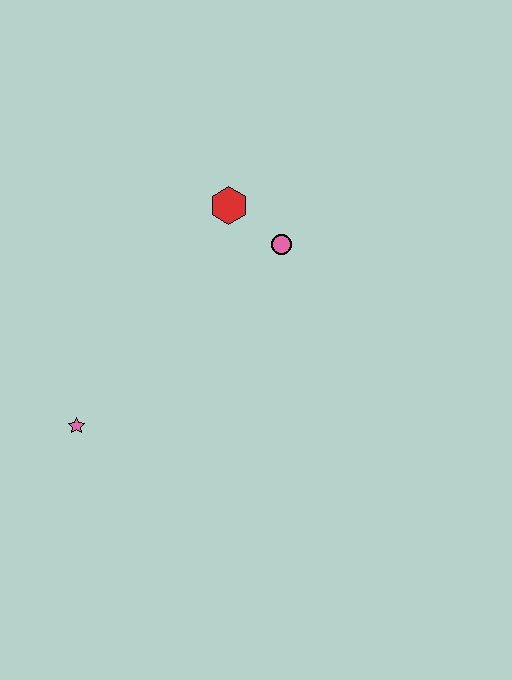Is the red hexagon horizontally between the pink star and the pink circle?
Yes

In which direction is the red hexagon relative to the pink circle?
The red hexagon is to the left of the pink circle.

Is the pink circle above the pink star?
Yes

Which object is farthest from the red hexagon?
The pink star is farthest from the red hexagon.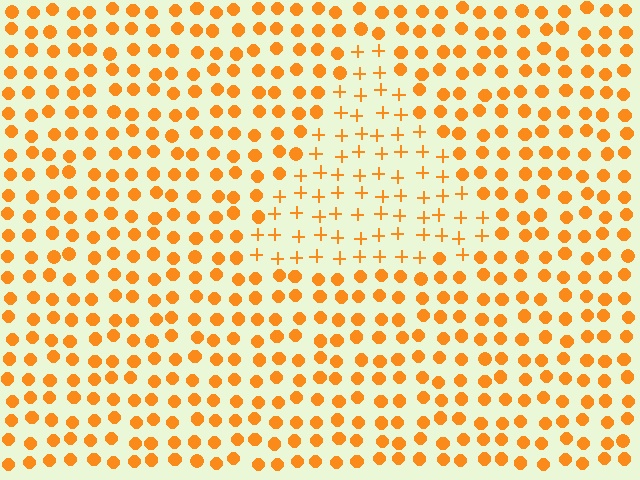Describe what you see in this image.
The image is filled with small orange elements arranged in a uniform grid. A triangle-shaped region contains plus signs, while the surrounding area contains circles. The boundary is defined purely by the change in element shape.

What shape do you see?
I see a triangle.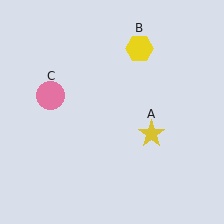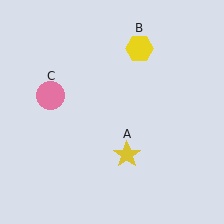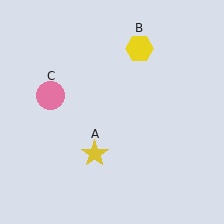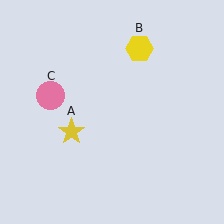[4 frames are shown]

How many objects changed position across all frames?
1 object changed position: yellow star (object A).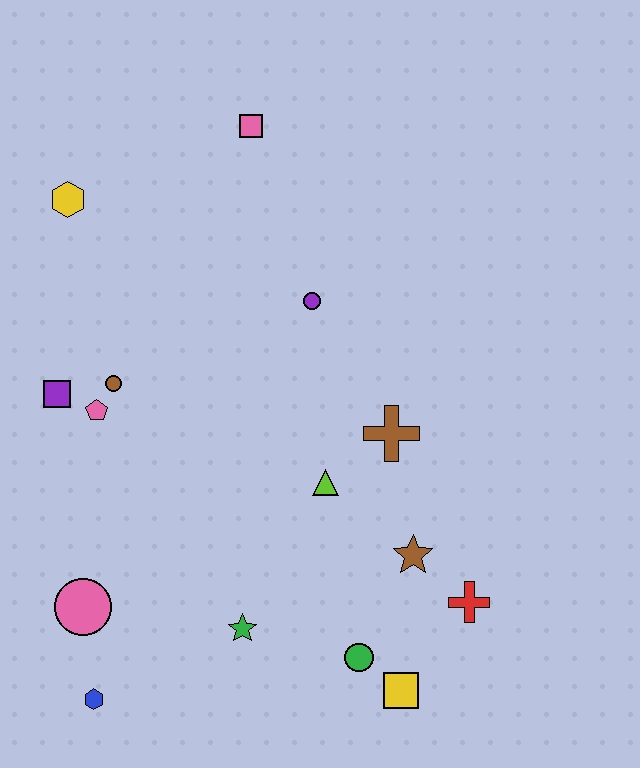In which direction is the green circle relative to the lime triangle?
The green circle is below the lime triangle.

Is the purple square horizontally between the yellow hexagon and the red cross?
No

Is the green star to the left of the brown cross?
Yes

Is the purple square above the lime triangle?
Yes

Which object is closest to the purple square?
The pink pentagon is closest to the purple square.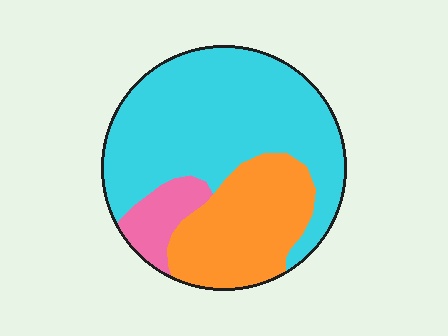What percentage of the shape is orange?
Orange takes up about one third (1/3) of the shape.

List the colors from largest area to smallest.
From largest to smallest: cyan, orange, pink.